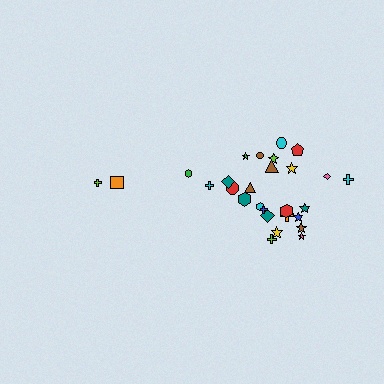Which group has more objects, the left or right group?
The right group.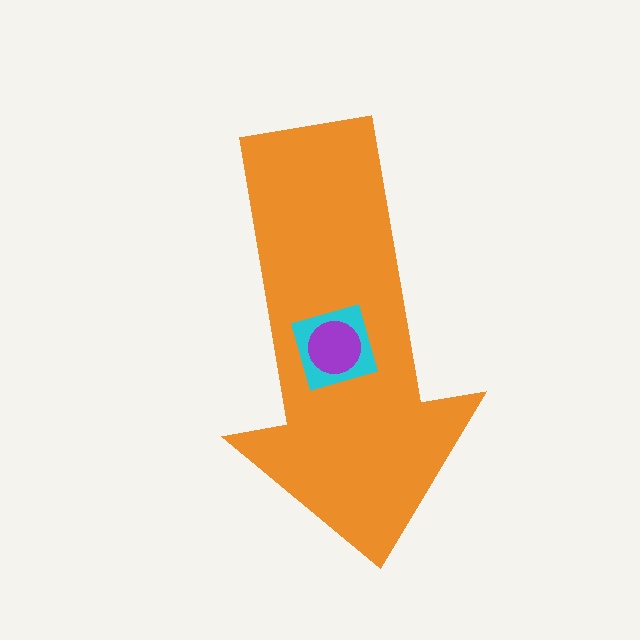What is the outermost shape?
The orange arrow.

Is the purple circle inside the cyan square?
Yes.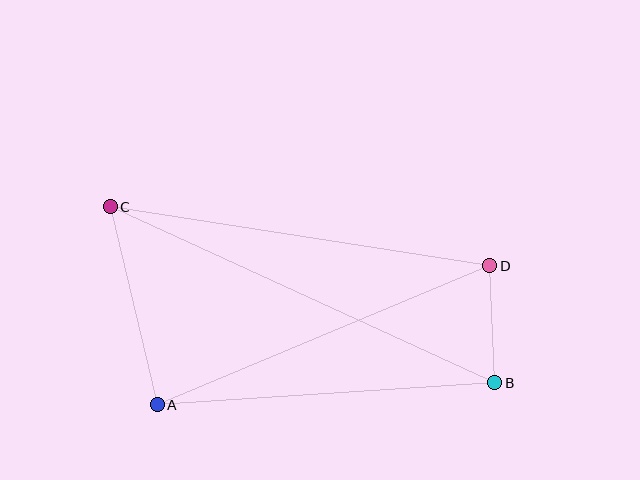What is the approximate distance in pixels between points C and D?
The distance between C and D is approximately 384 pixels.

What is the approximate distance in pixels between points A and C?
The distance between A and C is approximately 203 pixels.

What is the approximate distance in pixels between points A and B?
The distance between A and B is approximately 338 pixels.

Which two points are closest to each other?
Points B and D are closest to each other.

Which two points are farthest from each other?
Points B and C are farthest from each other.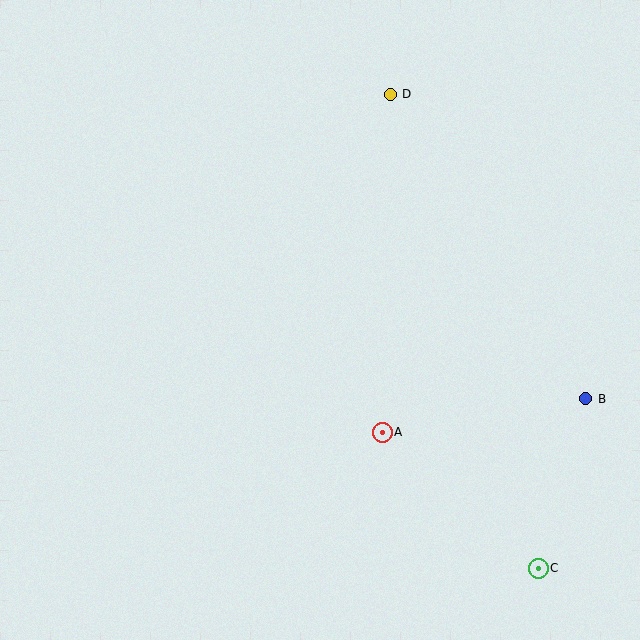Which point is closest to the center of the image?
Point A at (382, 432) is closest to the center.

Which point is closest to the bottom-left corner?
Point A is closest to the bottom-left corner.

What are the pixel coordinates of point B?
Point B is at (586, 399).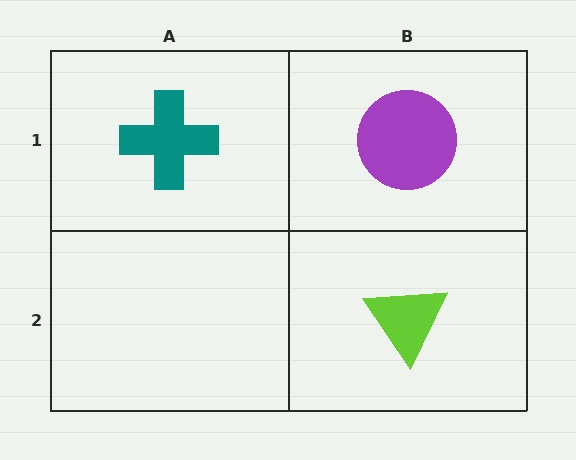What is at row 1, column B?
A purple circle.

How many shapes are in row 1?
2 shapes.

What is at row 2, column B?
A lime triangle.